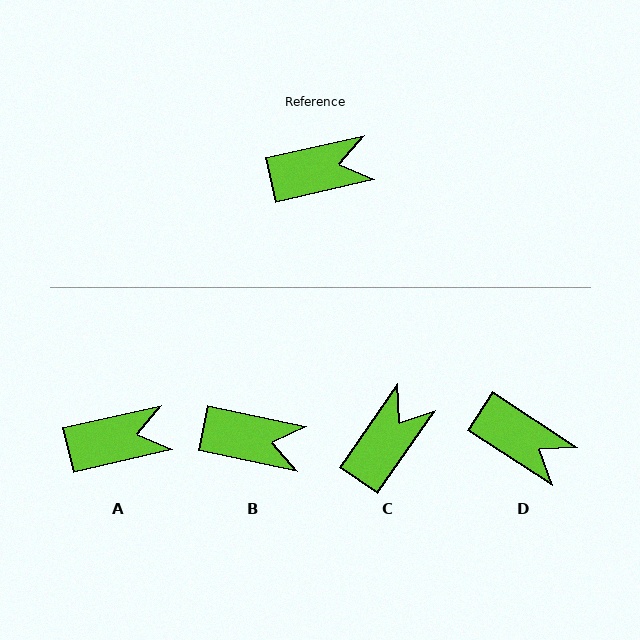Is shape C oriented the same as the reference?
No, it is off by about 42 degrees.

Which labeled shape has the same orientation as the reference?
A.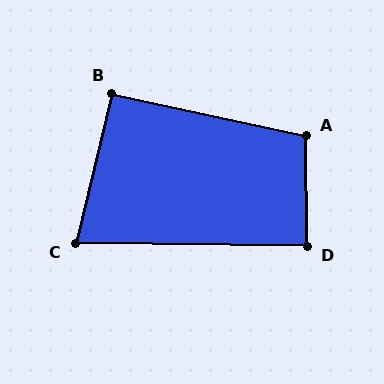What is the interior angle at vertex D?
Approximately 89 degrees (approximately right).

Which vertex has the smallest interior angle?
C, at approximately 77 degrees.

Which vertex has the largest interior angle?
A, at approximately 103 degrees.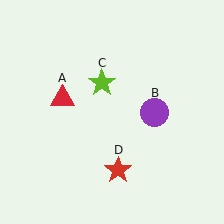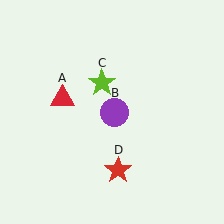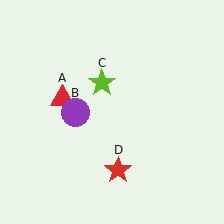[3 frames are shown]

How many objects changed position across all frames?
1 object changed position: purple circle (object B).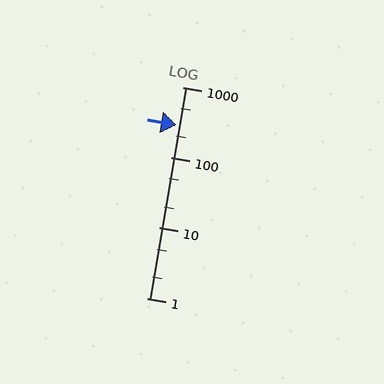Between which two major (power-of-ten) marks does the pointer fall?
The pointer is between 100 and 1000.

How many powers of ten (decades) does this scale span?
The scale spans 3 decades, from 1 to 1000.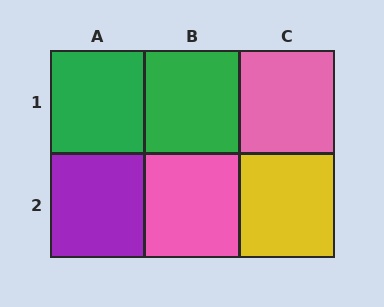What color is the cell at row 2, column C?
Yellow.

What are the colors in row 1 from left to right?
Green, green, pink.